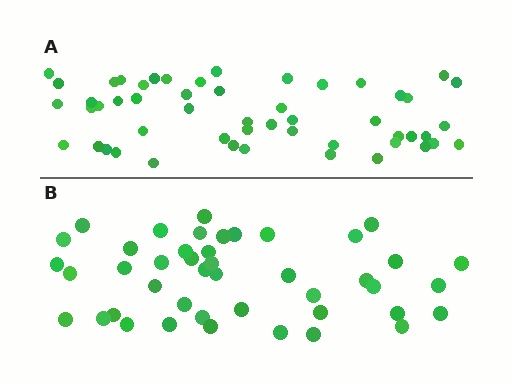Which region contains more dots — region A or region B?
Region A (the top region) has more dots.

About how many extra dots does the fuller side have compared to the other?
Region A has roughly 8 or so more dots than region B.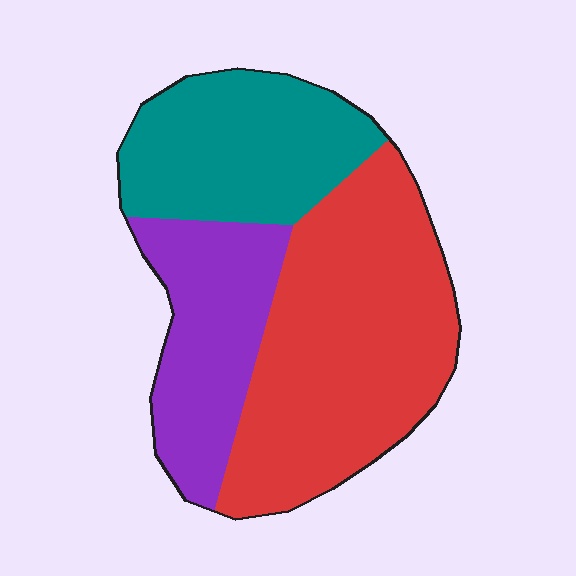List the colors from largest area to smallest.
From largest to smallest: red, teal, purple.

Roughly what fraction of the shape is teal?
Teal takes up about one quarter (1/4) of the shape.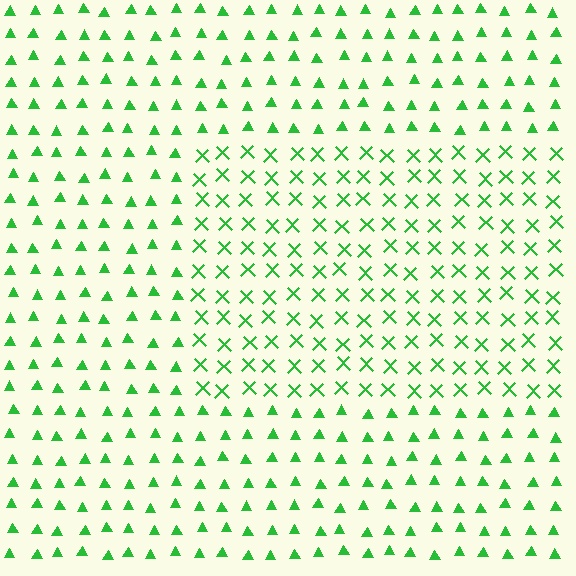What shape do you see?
I see a rectangle.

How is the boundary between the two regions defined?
The boundary is defined by a change in element shape: X marks inside vs. triangles outside. All elements share the same color and spacing.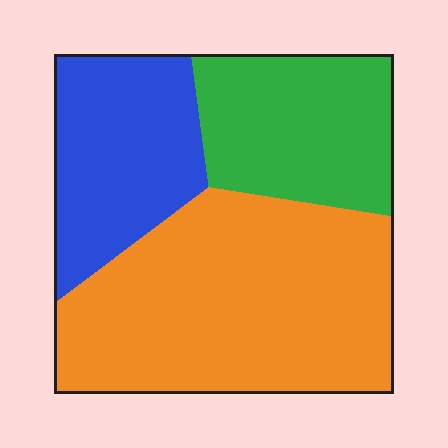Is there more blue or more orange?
Orange.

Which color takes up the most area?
Orange, at roughly 50%.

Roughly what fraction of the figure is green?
Green covers roughly 25% of the figure.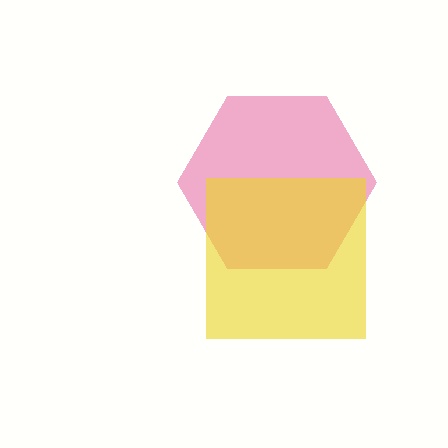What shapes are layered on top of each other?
The layered shapes are: a pink hexagon, a yellow square.